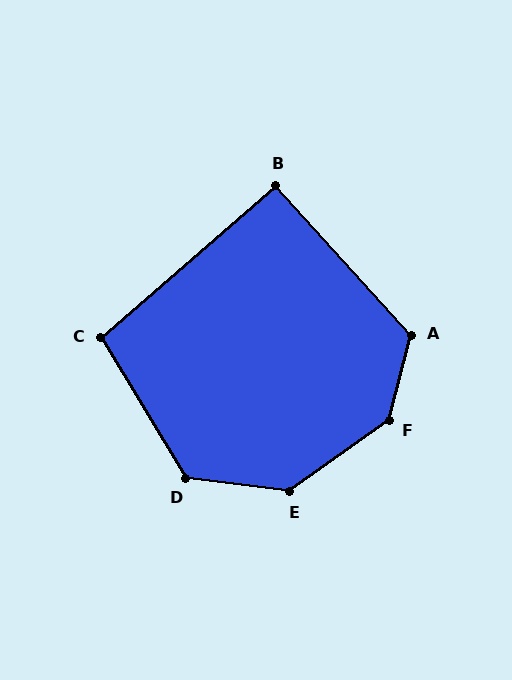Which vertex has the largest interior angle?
F, at approximately 140 degrees.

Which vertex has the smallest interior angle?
B, at approximately 91 degrees.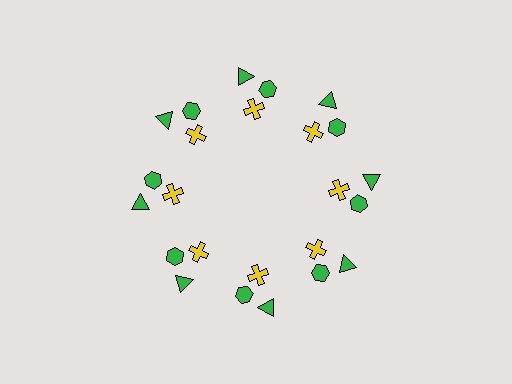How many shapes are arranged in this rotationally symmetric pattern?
There are 24 shapes, arranged in 8 groups of 3.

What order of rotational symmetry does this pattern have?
This pattern has 8-fold rotational symmetry.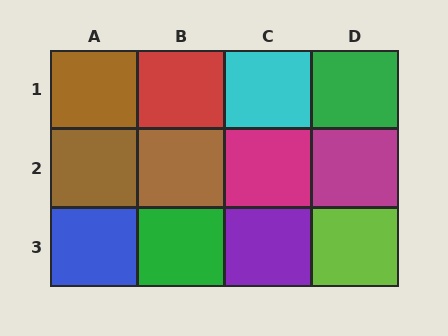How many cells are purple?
1 cell is purple.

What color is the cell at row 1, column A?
Brown.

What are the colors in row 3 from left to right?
Blue, green, purple, lime.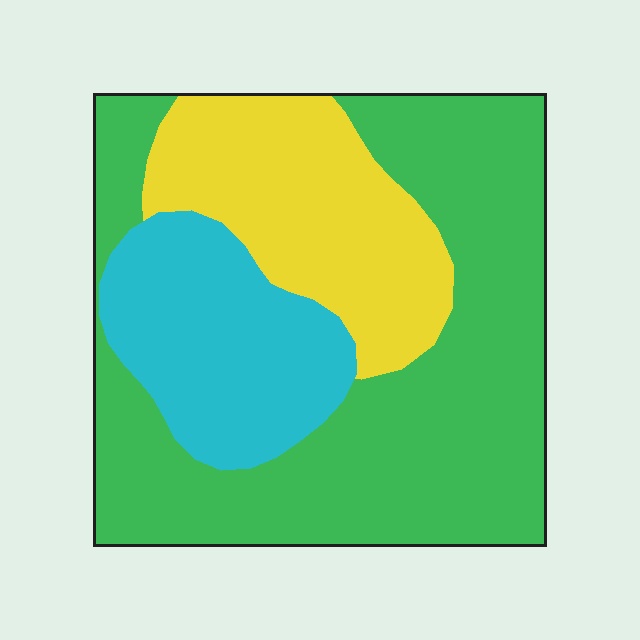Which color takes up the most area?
Green, at roughly 55%.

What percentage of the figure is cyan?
Cyan takes up about one fifth (1/5) of the figure.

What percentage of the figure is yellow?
Yellow covers around 25% of the figure.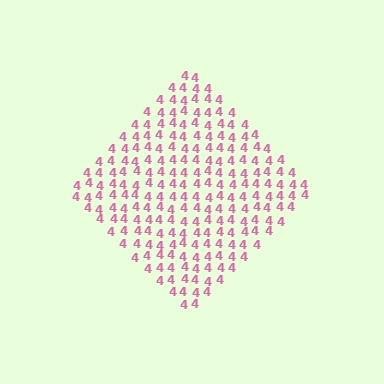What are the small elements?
The small elements are digit 4's.